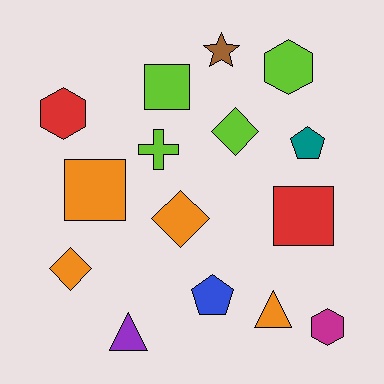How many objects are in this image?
There are 15 objects.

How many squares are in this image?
There are 3 squares.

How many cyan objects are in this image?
There are no cyan objects.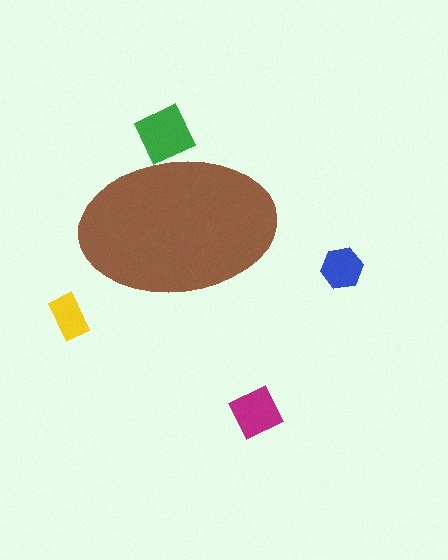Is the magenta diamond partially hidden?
No, the magenta diamond is fully visible.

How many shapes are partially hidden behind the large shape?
1 shape is partially hidden.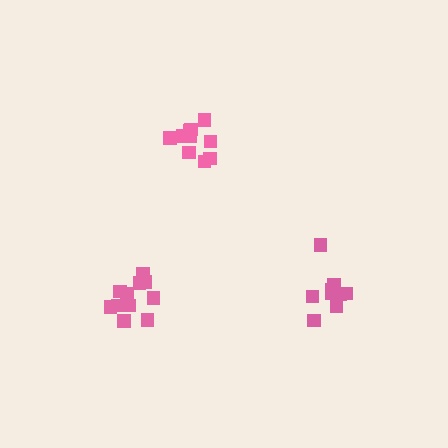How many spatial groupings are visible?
There are 3 spatial groupings.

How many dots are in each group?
Group 1: 9 dots, Group 2: 10 dots, Group 3: 12 dots (31 total).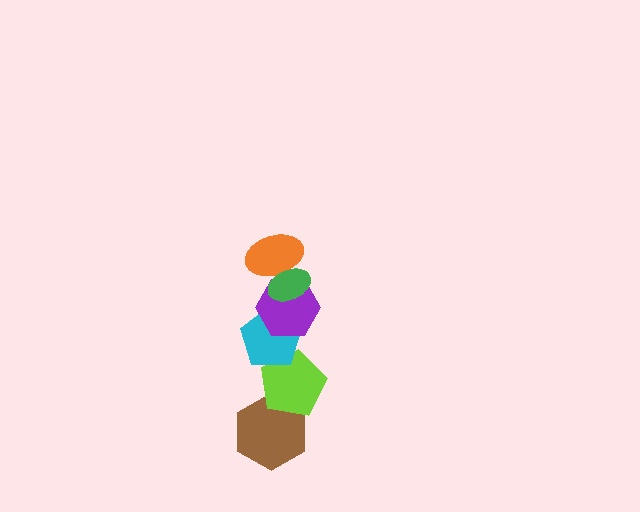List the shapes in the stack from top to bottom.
From top to bottom: the green ellipse, the orange ellipse, the purple hexagon, the cyan pentagon, the lime pentagon, the brown hexagon.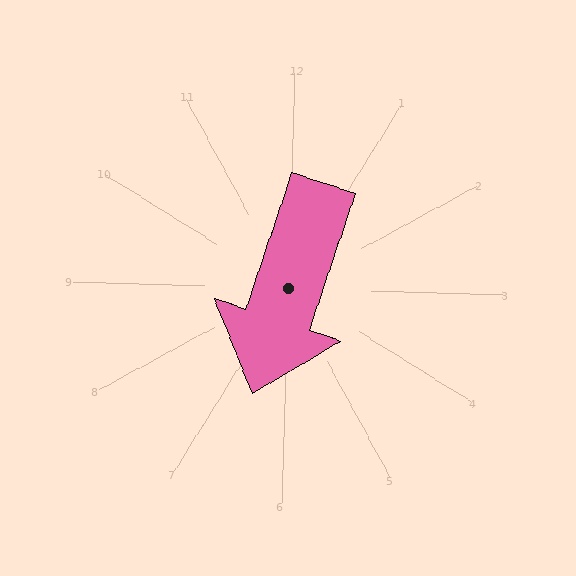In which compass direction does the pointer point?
South.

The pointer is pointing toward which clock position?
Roughly 7 o'clock.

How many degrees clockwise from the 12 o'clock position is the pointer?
Approximately 197 degrees.